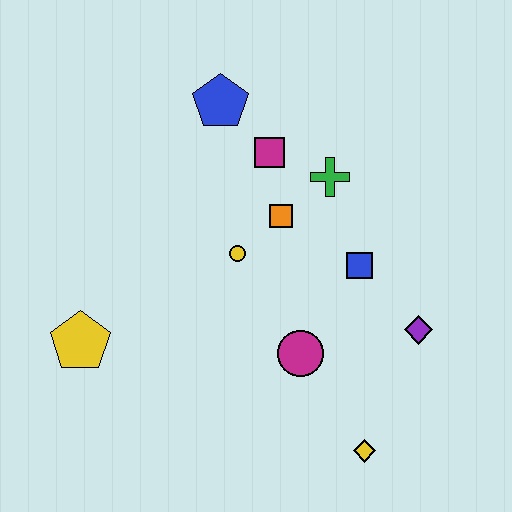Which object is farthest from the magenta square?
The yellow diamond is farthest from the magenta square.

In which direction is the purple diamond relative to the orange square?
The purple diamond is to the right of the orange square.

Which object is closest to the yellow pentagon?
The yellow circle is closest to the yellow pentagon.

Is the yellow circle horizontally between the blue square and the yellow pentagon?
Yes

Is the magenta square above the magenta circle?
Yes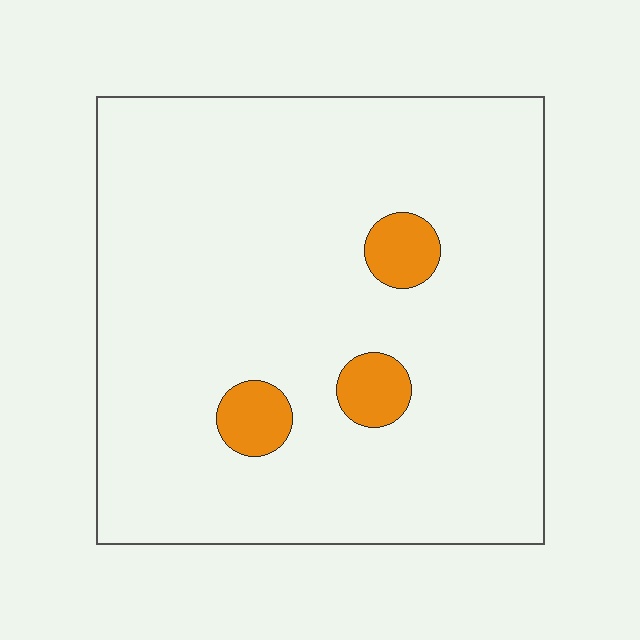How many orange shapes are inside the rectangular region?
3.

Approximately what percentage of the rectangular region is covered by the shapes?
Approximately 5%.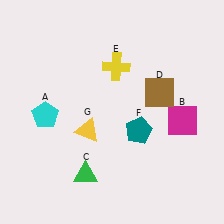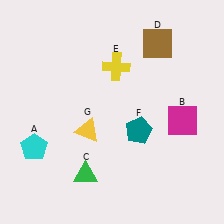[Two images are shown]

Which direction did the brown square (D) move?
The brown square (D) moved up.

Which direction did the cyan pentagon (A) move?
The cyan pentagon (A) moved down.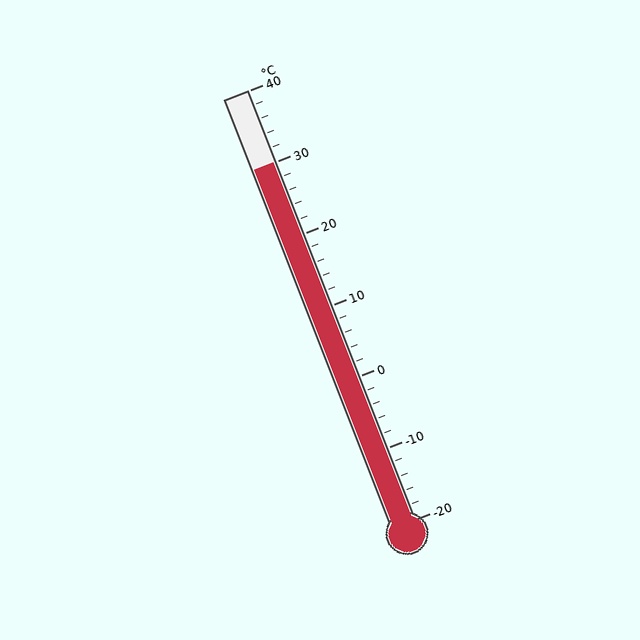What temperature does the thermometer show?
The thermometer shows approximately 30°C.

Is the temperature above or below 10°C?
The temperature is above 10°C.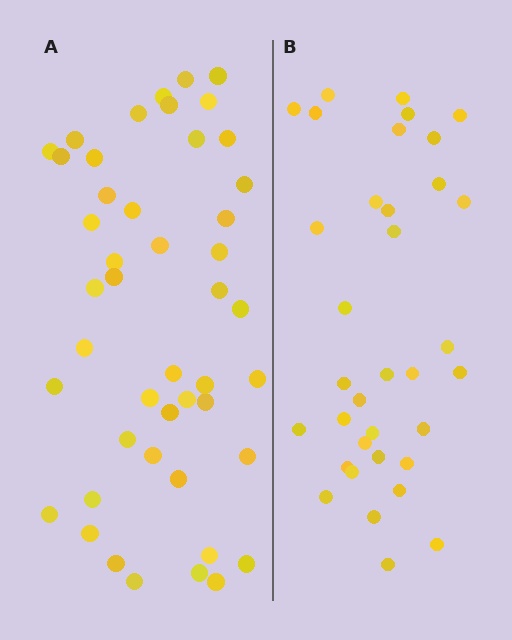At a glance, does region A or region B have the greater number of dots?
Region A (the left region) has more dots.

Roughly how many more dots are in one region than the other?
Region A has roughly 12 or so more dots than region B.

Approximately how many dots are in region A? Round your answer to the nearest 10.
About 50 dots. (The exact count is 46, which rounds to 50.)